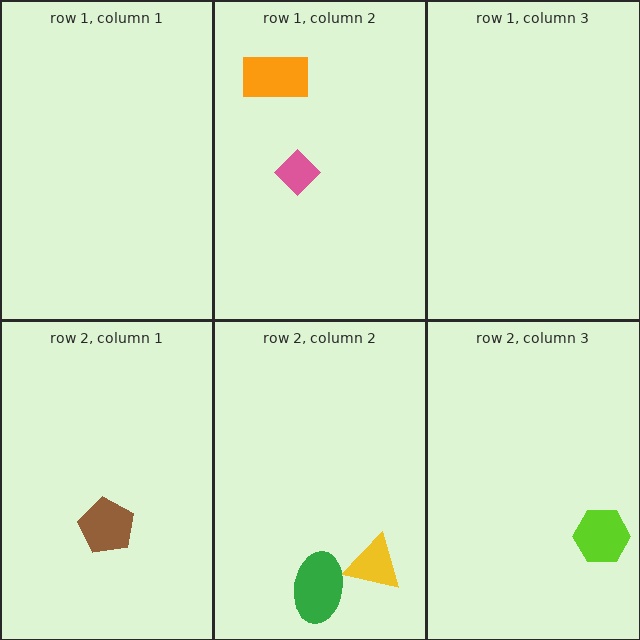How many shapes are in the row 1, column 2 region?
2.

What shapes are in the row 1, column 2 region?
The orange rectangle, the pink diamond.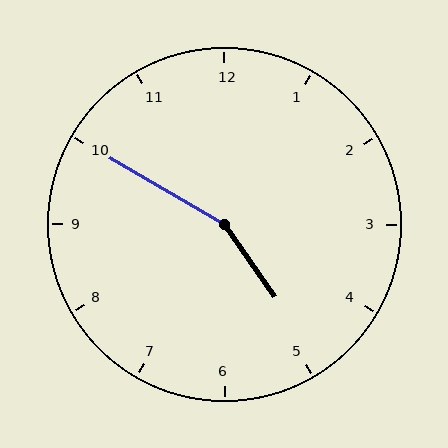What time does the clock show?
4:50.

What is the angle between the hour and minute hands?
Approximately 155 degrees.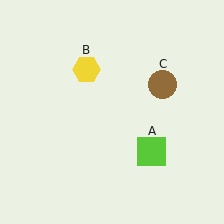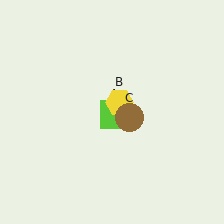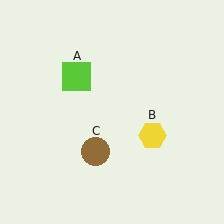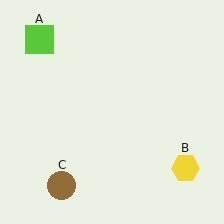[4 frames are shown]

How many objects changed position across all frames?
3 objects changed position: lime square (object A), yellow hexagon (object B), brown circle (object C).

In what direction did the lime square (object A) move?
The lime square (object A) moved up and to the left.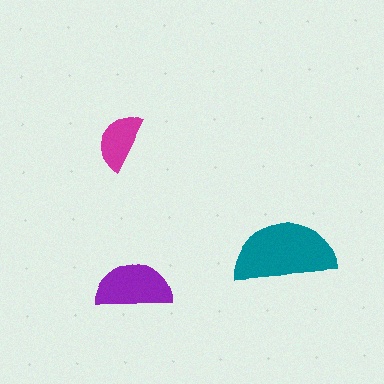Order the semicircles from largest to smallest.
the teal one, the purple one, the magenta one.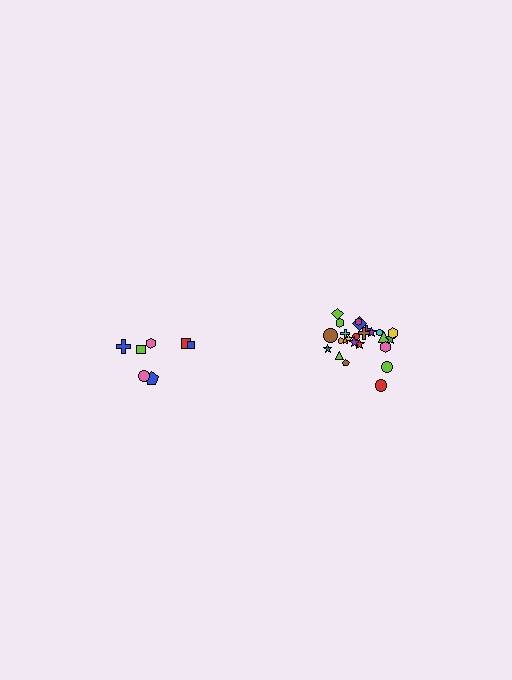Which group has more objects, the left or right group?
The right group.